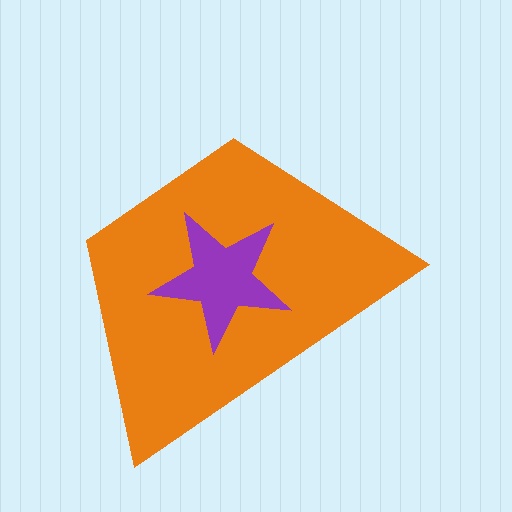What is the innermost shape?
The purple star.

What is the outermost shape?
The orange trapezoid.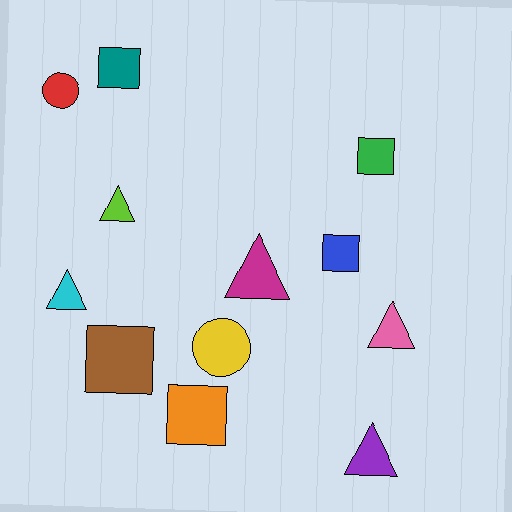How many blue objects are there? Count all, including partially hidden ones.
There is 1 blue object.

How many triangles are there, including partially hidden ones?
There are 5 triangles.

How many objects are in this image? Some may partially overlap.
There are 12 objects.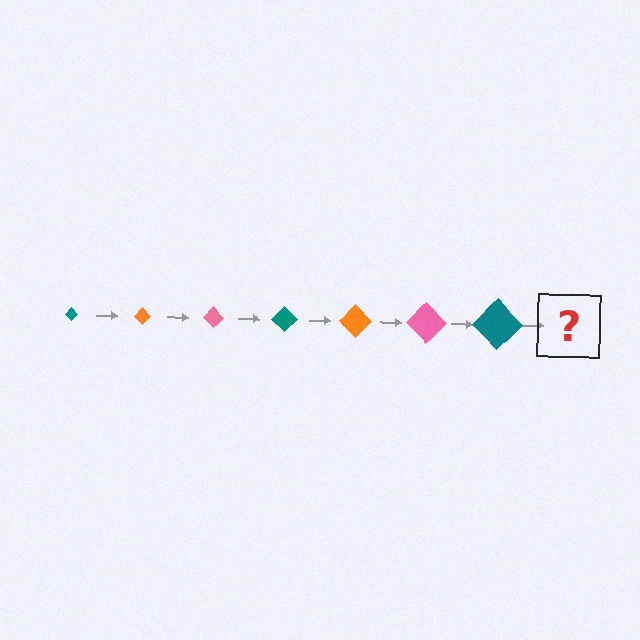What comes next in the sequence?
The next element should be an orange diamond, larger than the previous one.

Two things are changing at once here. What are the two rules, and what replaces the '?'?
The two rules are that the diamond grows larger each step and the color cycles through teal, orange, and pink. The '?' should be an orange diamond, larger than the previous one.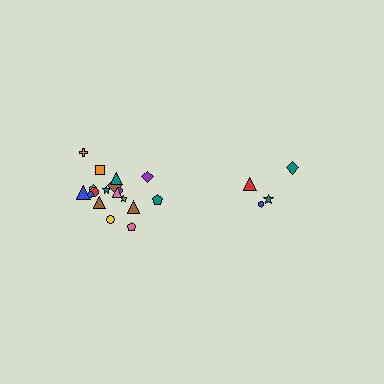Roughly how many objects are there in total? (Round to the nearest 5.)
Roughly 20 objects in total.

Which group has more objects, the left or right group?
The left group.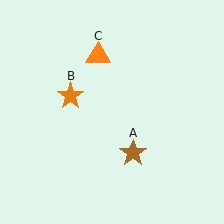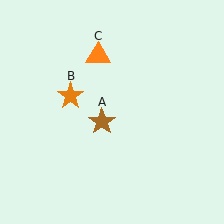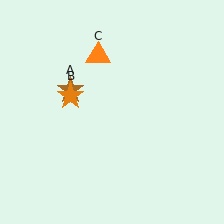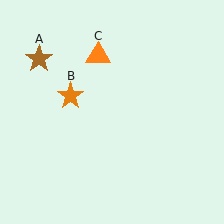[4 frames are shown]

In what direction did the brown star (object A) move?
The brown star (object A) moved up and to the left.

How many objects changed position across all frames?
1 object changed position: brown star (object A).